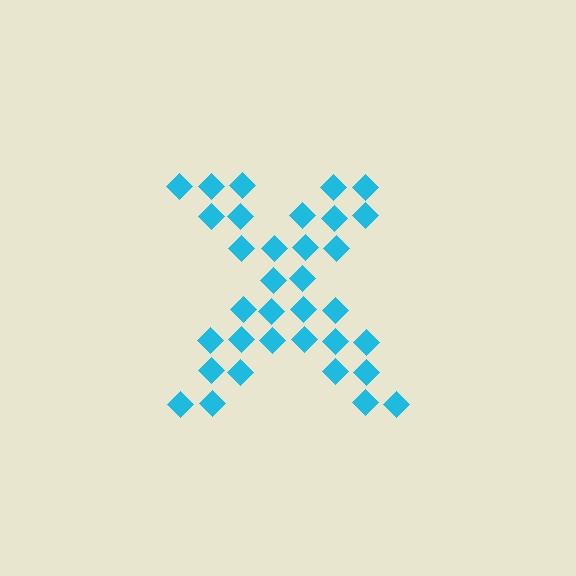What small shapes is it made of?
It is made of small diamonds.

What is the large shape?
The large shape is the letter X.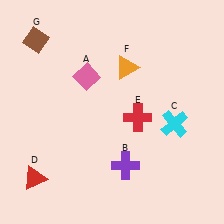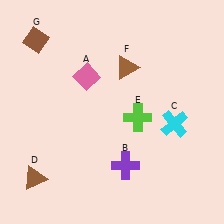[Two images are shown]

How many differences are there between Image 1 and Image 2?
There are 3 differences between the two images.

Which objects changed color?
D changed from red to brown. E changed from red to lime. F changed from orange to brown.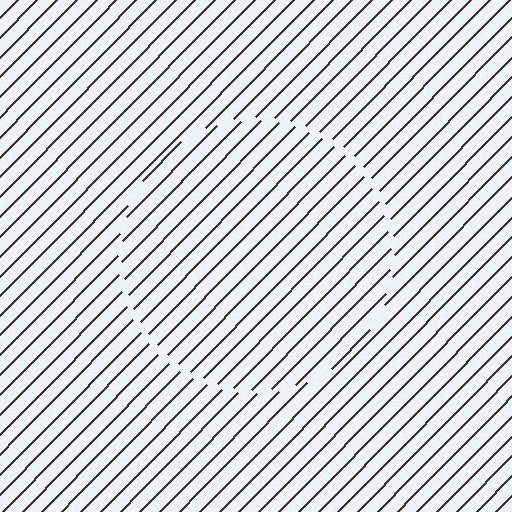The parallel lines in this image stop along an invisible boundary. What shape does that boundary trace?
An illusory circle. The interior of the shape contains the same grating, shifted by half a period — the contour is defined by the phase discontinuity where line-ends from the inner and outer gratings abut.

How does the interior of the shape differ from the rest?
The interior of the shape contains the same grating, shifted by half a period — the contour is defined by the phase discontinuity where line-ends from the inner and outer gratings abut.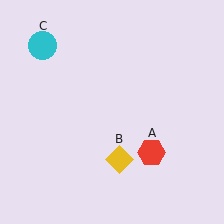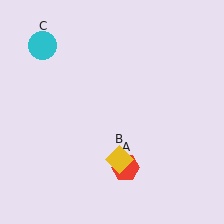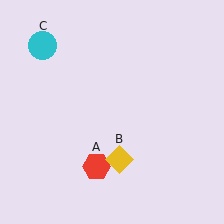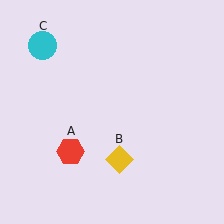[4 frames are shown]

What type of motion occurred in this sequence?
The red hexagon (object A) rotated clockwise around the center of the scene.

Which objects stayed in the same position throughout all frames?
Yellow diamond (object B) and cyan circle (object C) remained stationary.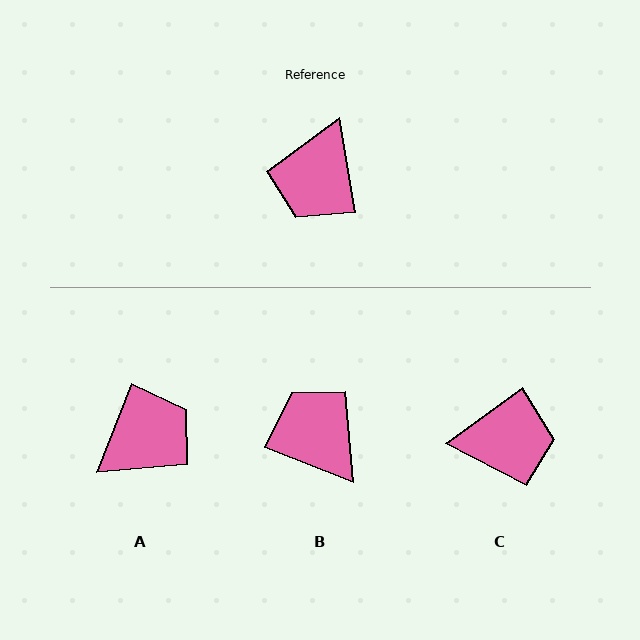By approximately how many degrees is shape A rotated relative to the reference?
Approximately 149 degrees counter-clockwise.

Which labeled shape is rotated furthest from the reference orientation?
A, about 149 degrees away.